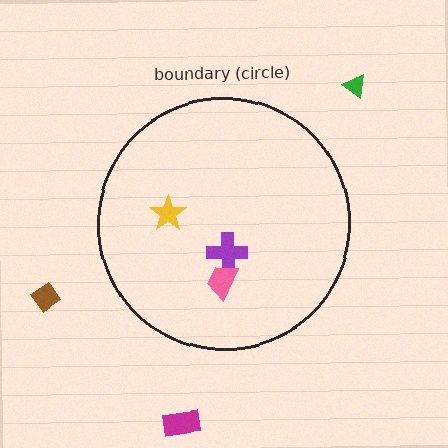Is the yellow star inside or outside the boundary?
Inside.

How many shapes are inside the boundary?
3 inside, 3 outside.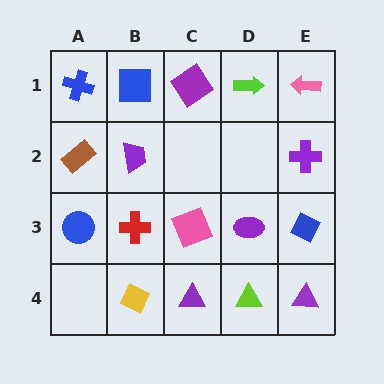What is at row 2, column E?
A purple cross.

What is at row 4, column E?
A purple triangle.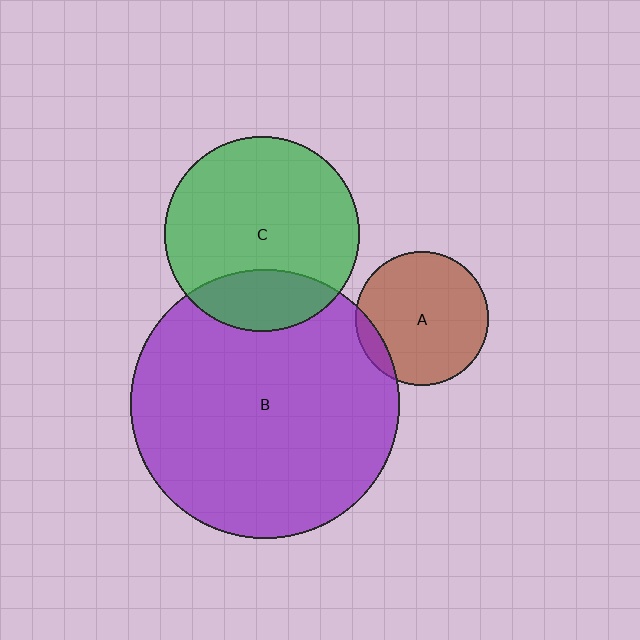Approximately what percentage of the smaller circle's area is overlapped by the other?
Approximately 20%.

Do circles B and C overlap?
Yes.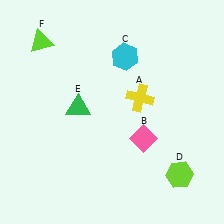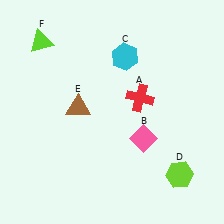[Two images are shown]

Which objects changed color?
A changed from yellow to red. E changed from green to brown.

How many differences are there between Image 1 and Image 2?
There are 2 differences between the two images.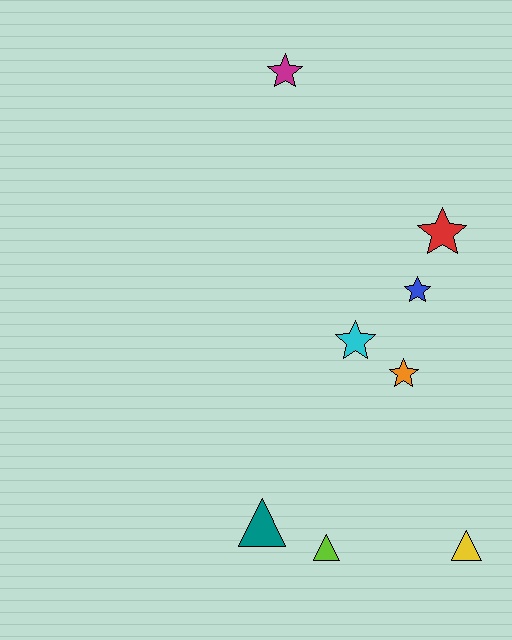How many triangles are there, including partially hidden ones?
There are 3 triangles.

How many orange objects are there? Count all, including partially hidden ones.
There is 1 orange object.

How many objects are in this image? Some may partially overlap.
There are 8 objects.